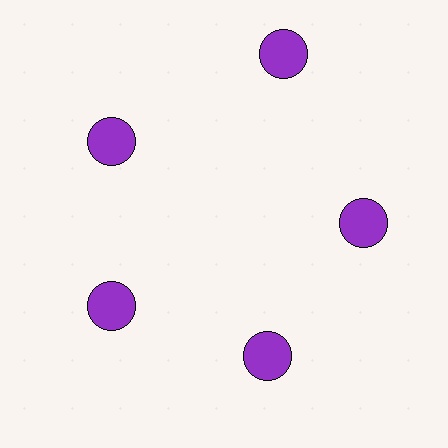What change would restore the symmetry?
The symmetry would be restored by moving it inward, back onto the ring so that all 5 circles sit at equal angles and equal distance from the center.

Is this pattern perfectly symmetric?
No. The 5 purple circles are arranged in a ring, but one element near the 1 o'clock position is pushed outward from the center, breaking the 5-fold rotational symmetry.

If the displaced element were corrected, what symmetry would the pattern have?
It would have 5-fold rotational symmetry — the pattern would map onto itself every 72 degrees.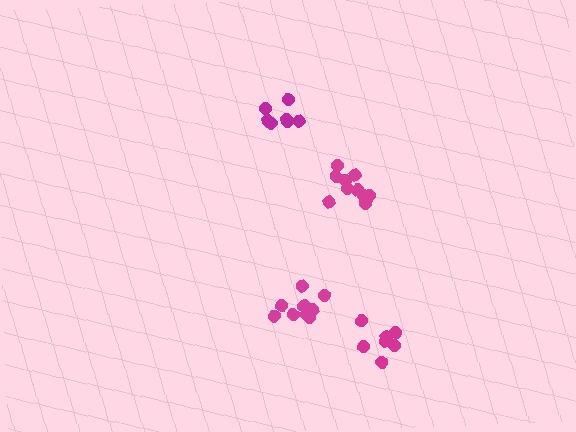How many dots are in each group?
Group 1: 9 dots, Group 2: 7 dots, Group 3: 10 dots, Group 4: 7 dots (33 total).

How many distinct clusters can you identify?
There are 4 distinct clusters.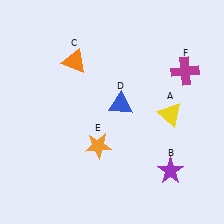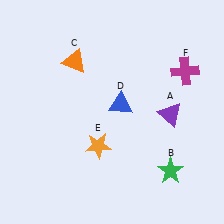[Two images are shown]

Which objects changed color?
A changed from yellow to purple. B changed from purple to green.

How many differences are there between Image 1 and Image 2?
There are 2 differences between the two images.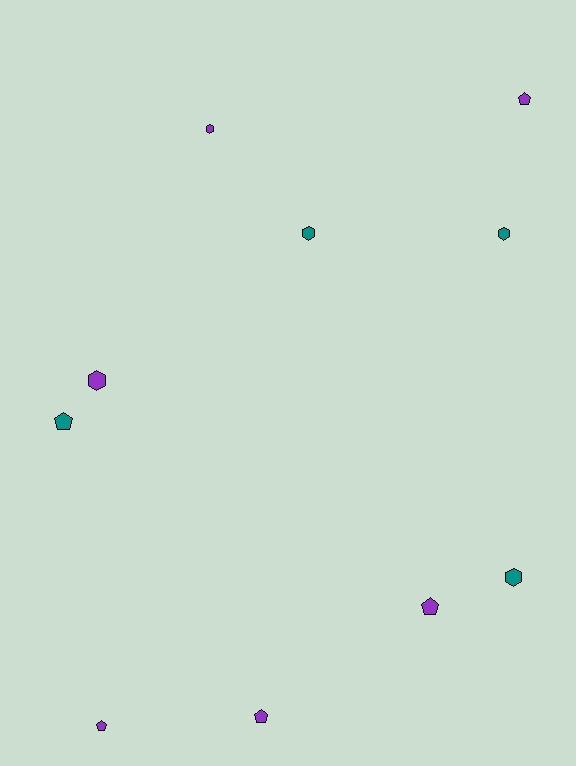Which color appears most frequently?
Purple, with 6 objects.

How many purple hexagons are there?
There are 2 purple hexagons.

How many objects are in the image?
There are 10 objects.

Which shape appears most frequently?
Pentagon, with 5 objects.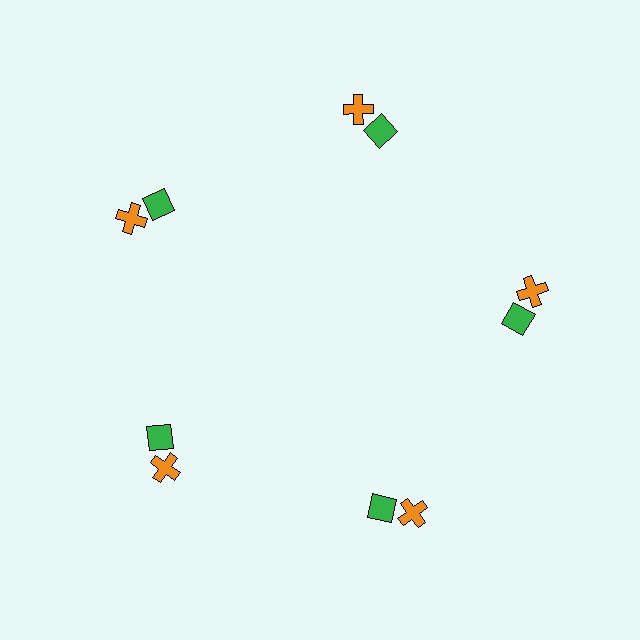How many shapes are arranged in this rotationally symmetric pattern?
There are 10 shapes, arranged in 5 groups of 2.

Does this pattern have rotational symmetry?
Yes, this pattern has 5-fold rotational symmetry. It looks the same after rotating 72 degrees around the center.